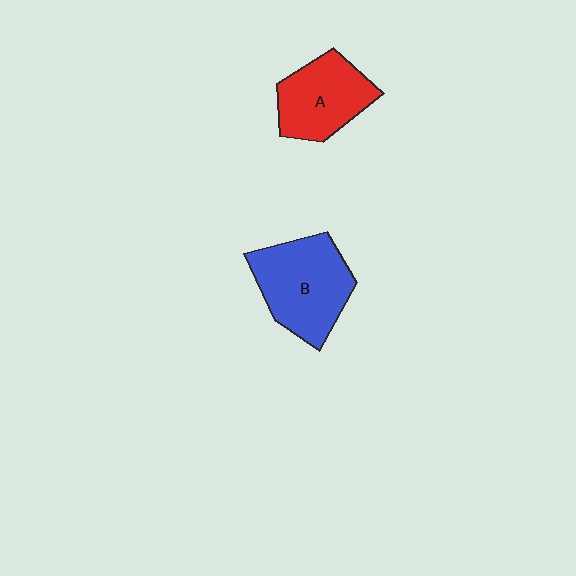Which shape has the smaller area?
Shape A (red).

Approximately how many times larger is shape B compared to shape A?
Approximately 1.3 times.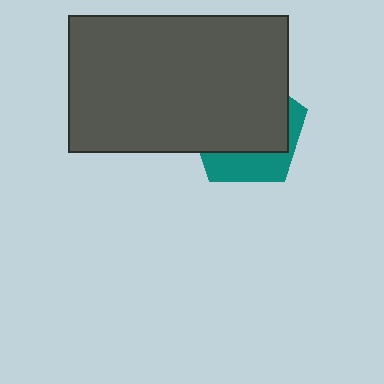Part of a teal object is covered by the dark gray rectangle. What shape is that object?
It is a pentagon.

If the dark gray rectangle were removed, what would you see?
You would see the complete teal pentagon.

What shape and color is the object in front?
The object in front is a dark gray rectangle.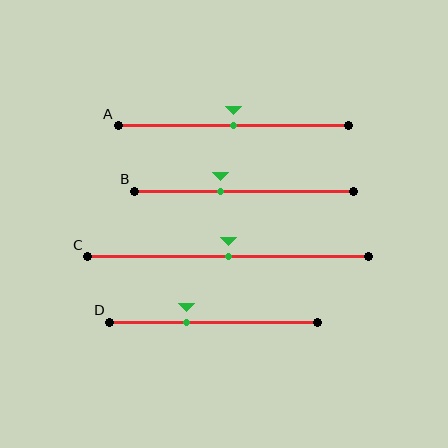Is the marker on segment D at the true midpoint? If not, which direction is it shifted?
No, the marker on segment D is shifted to the left by about 13% of the segment length.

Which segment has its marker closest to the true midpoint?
Segment A has its marker closest to the true midpoint.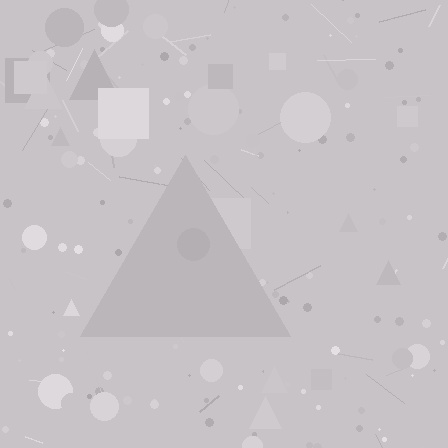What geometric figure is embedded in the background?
A triangle is embedded in the background.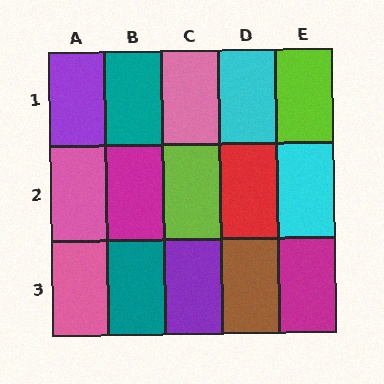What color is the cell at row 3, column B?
Teal.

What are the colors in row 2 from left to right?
Pink, magenta, lime, red, cyan.